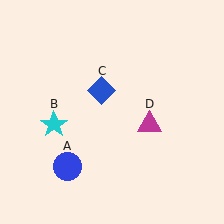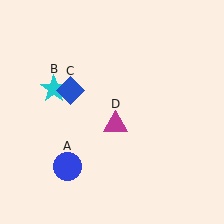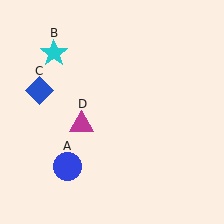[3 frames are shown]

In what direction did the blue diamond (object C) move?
The blue diamond (object C) moved left.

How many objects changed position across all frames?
3 objects changed position: cyan star (object B), blue diamond (object C), magenta triangle (object D).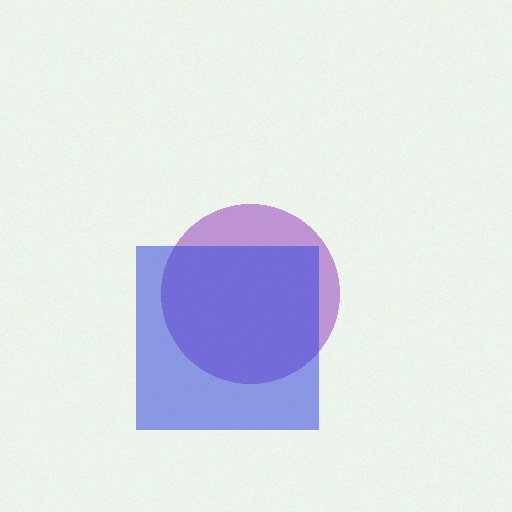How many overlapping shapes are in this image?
There are 2 overlapping shapes in the image.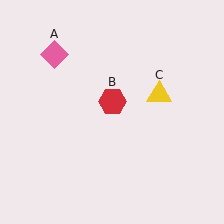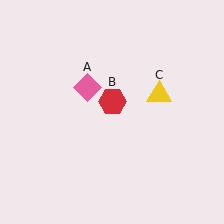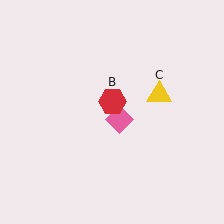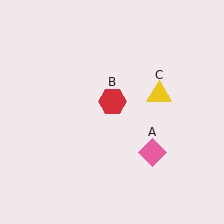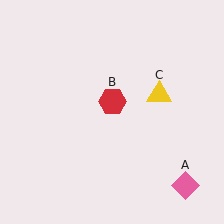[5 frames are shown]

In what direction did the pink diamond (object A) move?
The pink diamond (object A) moved down and to the right.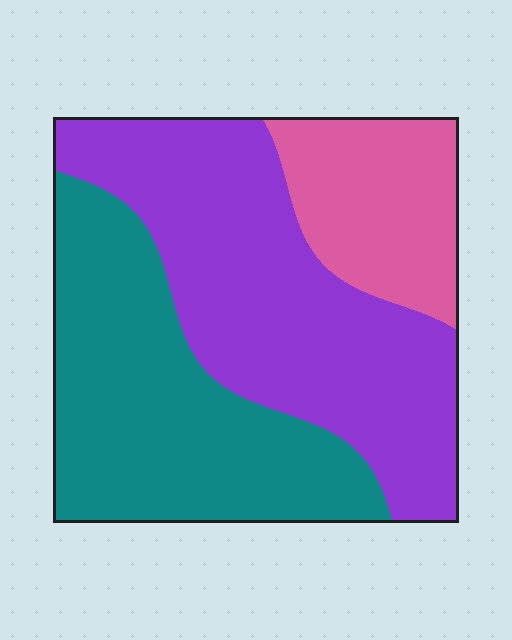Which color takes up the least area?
Pink, at roughly 20%.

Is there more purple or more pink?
Purple.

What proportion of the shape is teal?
Teal takes up between a third and a half of the shape.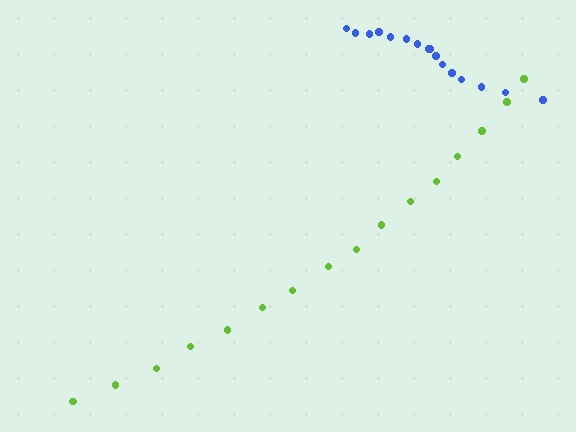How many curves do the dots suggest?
There are 2 distinct paths.